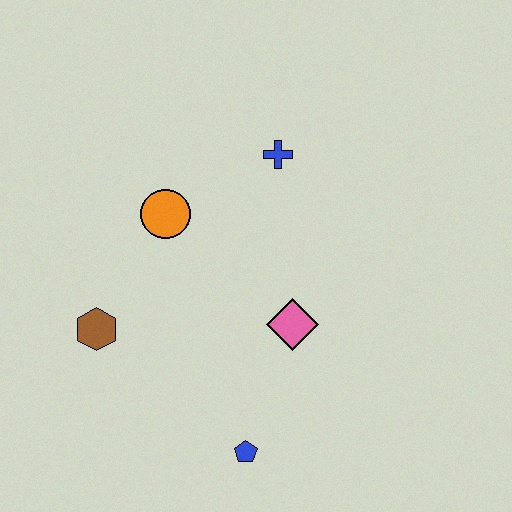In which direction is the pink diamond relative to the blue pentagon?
The pink diamond is above the blue pentagon.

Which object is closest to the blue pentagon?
The pink diamond is closest to the blue pentagon.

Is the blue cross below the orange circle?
No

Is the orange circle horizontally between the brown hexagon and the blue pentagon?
Yes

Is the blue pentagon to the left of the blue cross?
Yes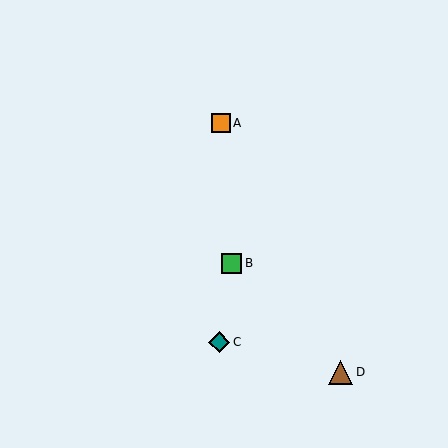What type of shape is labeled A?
Shape A is an orange square.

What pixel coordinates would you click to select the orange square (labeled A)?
Click at (221, 123) to select the orange square A.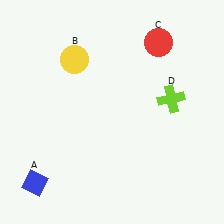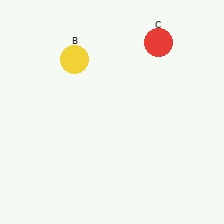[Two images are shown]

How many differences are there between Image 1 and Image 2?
There are 2 differences between the two images.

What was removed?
The blue diamond (A), the lime cross (D) were removed in Image 2.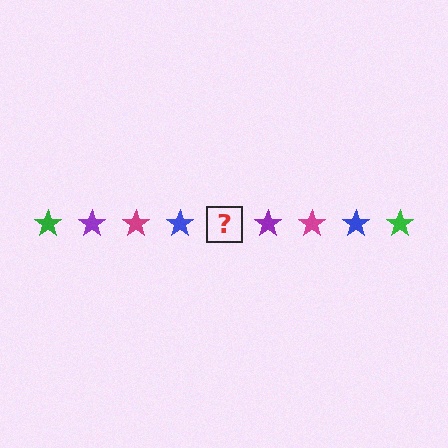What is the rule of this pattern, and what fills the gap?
The rule is that the pattern cycles through green, purple, magenta, blue stars. The gap should be filled with a green star.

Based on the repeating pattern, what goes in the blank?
The blank should be a green star.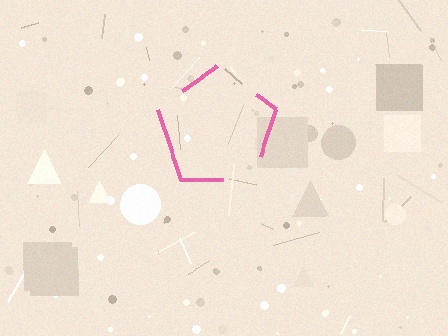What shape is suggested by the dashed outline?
The dashed outline suggests a pentagon.